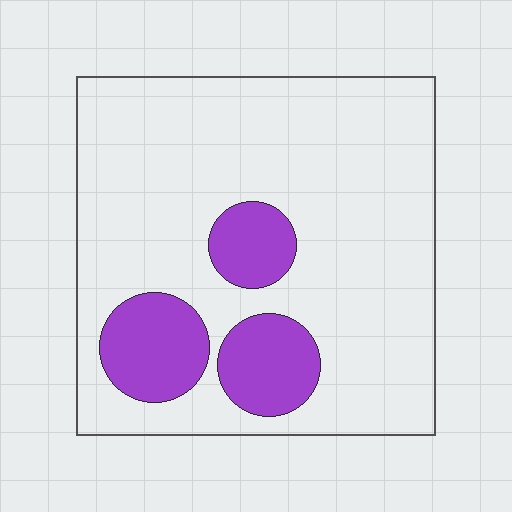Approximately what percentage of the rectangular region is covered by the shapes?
Approximately 20%.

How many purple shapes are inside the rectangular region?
3.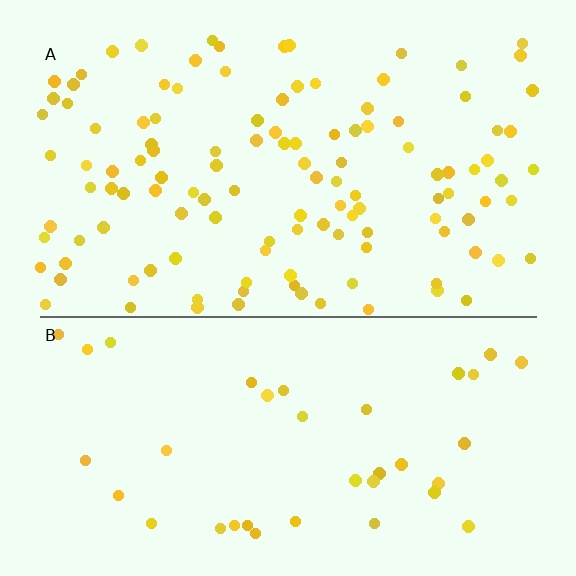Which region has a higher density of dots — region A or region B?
A (the top).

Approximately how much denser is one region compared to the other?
Approximately 3.1× — region A over region B.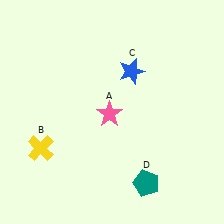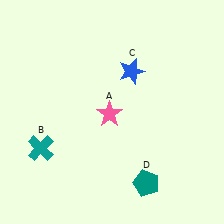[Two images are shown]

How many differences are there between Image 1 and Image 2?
There is 1 difference between the two images.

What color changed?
The cross (B) changed from yellow in Image 1 to teal in Image 2.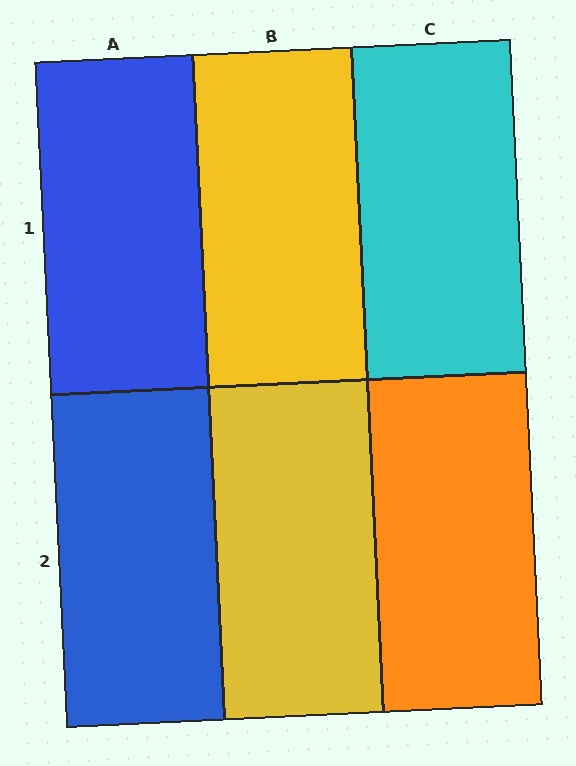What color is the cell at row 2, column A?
Blue.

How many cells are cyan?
1 cell is cyan.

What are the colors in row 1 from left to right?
Blue, yellow, cyan.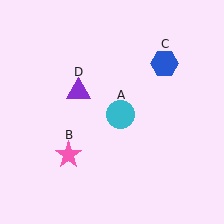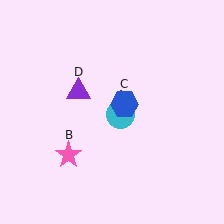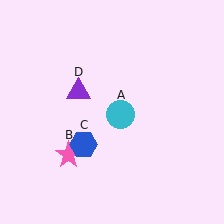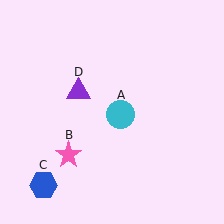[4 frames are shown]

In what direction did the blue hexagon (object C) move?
The blue hexagon (object C) moved down and to the left.